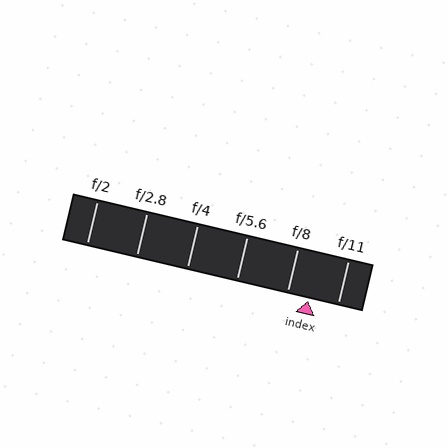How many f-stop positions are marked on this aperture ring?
There are 6 f-stop positions marked.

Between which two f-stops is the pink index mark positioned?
The index mark is between f/8 and f/11.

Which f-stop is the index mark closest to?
The index mark is closest to f/8.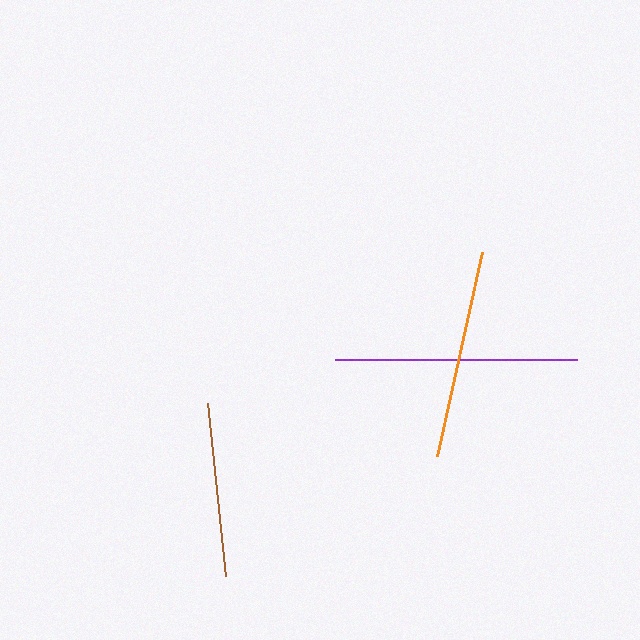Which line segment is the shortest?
The brown line is the shortest at approximately 174 pixels.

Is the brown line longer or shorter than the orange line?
The orange line is longer than the brown line.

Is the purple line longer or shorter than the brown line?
The purple line is longer than the brown line.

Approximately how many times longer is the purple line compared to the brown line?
The purple line is approximately 1.4 times the length of the brown line.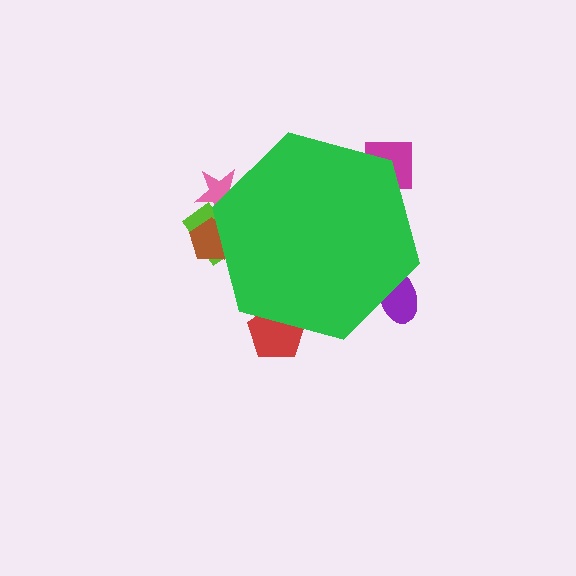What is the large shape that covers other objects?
A green hexagon.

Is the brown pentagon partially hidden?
Yes, the brown pentagon is partially hidden behind the green hexagon.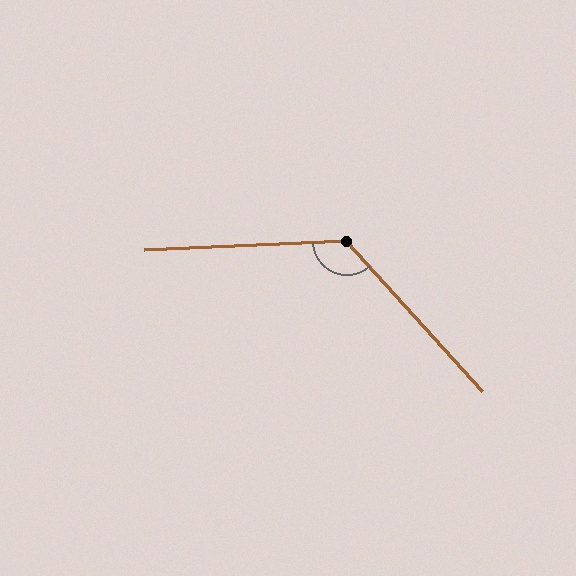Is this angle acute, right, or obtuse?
It is obtuse.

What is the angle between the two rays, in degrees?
Approximately 129 degrees.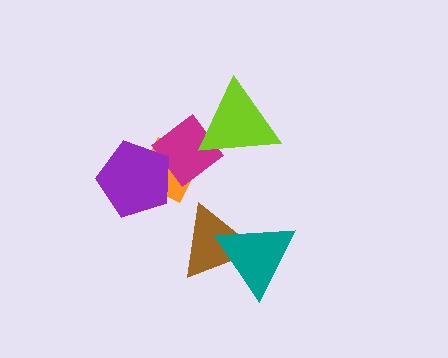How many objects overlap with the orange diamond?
2 objects overlap with the orange diamond.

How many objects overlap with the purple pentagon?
1 object overlaps with the purple pentagon.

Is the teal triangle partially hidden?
No, no other shape covers it.